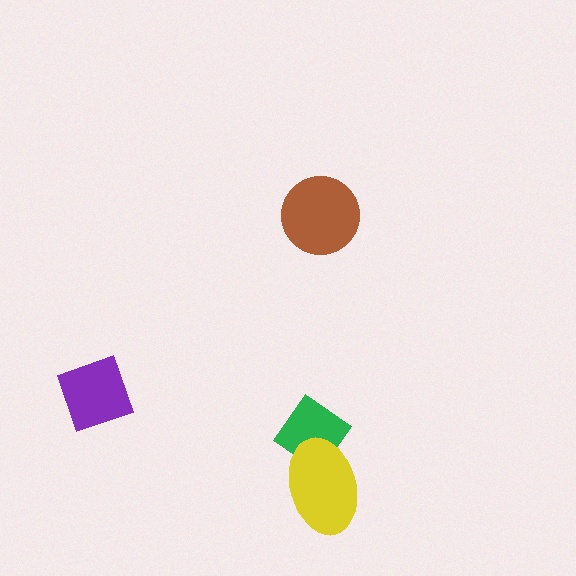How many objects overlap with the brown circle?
0 objects overlap with the brown circle.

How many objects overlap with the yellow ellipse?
1 object overlaps with the yellow ellipse.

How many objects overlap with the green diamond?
1 object overlaps with the green diamond.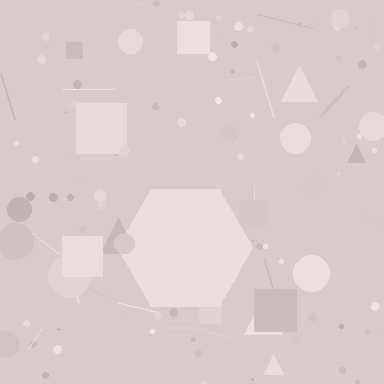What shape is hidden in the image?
A hexagon is hidden in the image.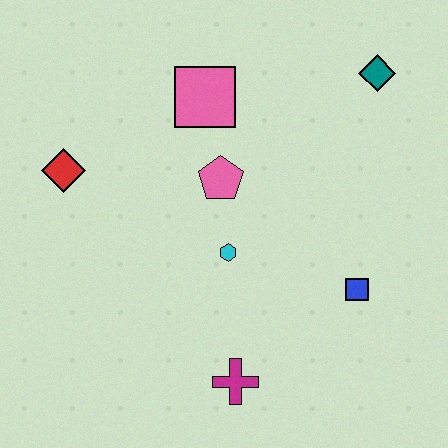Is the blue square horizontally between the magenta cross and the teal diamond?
Yes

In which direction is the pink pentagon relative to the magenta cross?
The pink pentagon is above the magenta cross.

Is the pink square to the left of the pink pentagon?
Yes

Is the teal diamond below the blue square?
No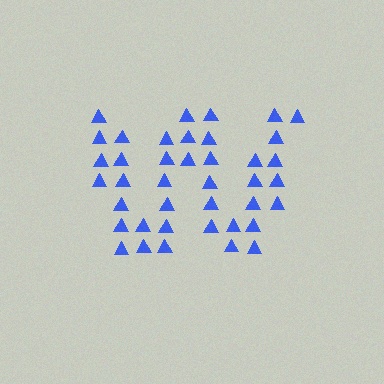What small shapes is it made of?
It is made of small triangles.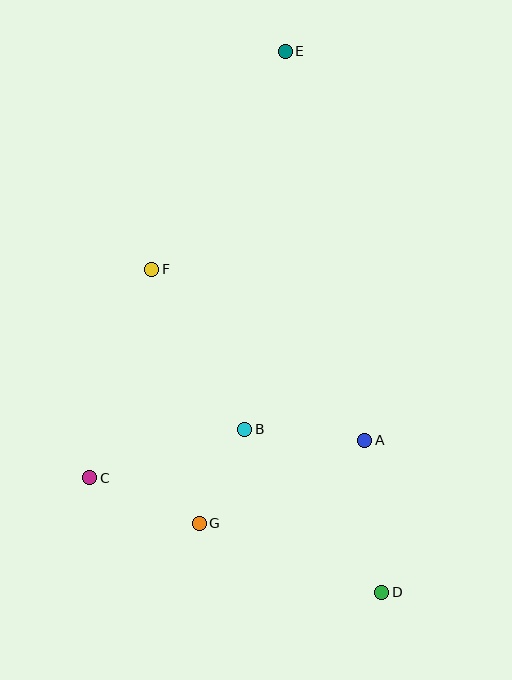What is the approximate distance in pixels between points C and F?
The distance between C and F is approximately 217 pixels.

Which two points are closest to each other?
Points B and G are closest to each other.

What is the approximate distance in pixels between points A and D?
The distance between A and D is approximately 153 pixels.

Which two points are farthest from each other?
Points D and E are farthest from each other.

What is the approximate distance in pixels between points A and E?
The distance between A and E is approximately 397 pixels.